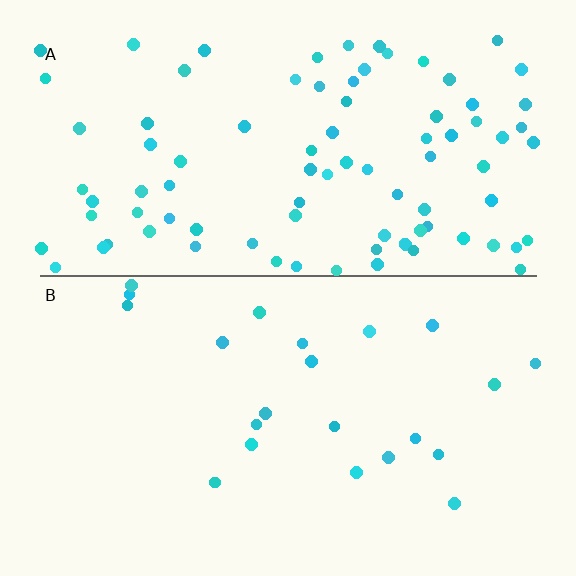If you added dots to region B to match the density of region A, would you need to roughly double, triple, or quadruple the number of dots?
Approximately quadruple.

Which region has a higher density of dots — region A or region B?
A (the top).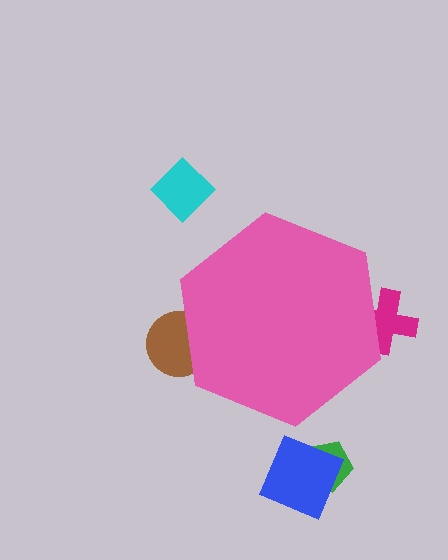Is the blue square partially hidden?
No, the blue square is fully visible.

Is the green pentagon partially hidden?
No, the green pentagon is fully visible.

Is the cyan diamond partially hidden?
No, the cyan diamond is fully visible.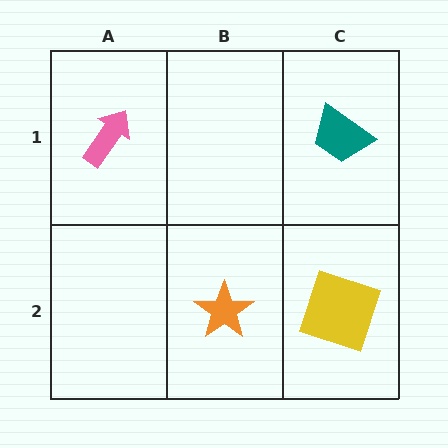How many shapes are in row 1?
2 shapes.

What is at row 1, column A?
A pink arrow.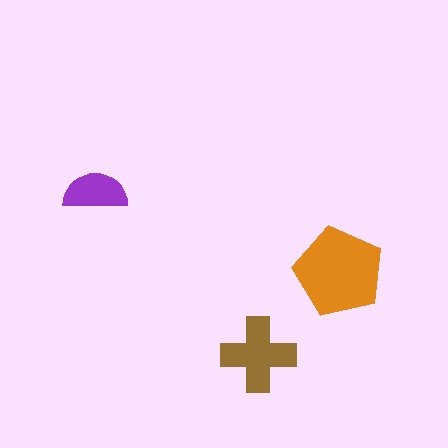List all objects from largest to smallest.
The orange pentagon, the brown cross, the purple semicircle.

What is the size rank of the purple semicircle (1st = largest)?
3rd.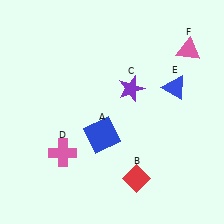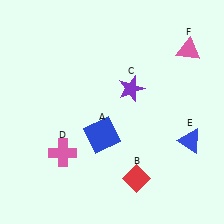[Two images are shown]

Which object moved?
The blue triangle (E) moved down.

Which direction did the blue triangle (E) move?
The blue triangle (E) moved down.